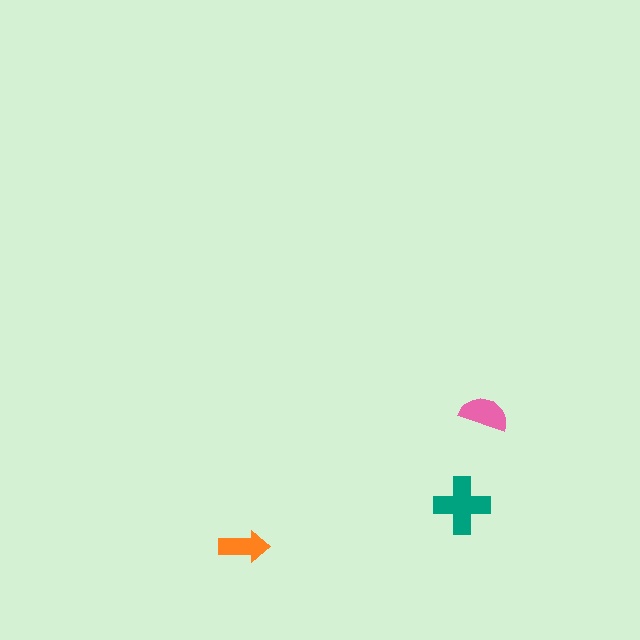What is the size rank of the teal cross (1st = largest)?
1st.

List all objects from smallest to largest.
The orange arrow, the pink semicircle, the teal cross.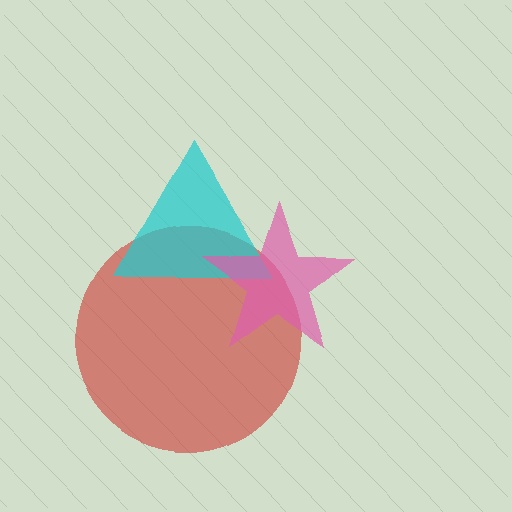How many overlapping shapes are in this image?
There are 3 overlapping shapes in the image.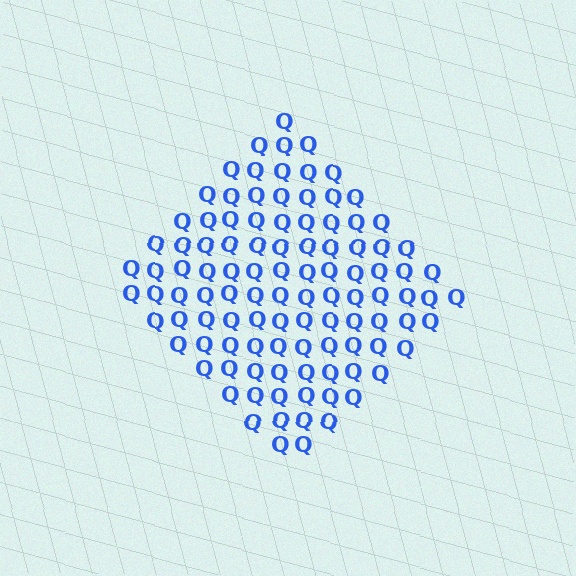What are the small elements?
The small elements are letter Q's.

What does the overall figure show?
The overall figure shows a diamond.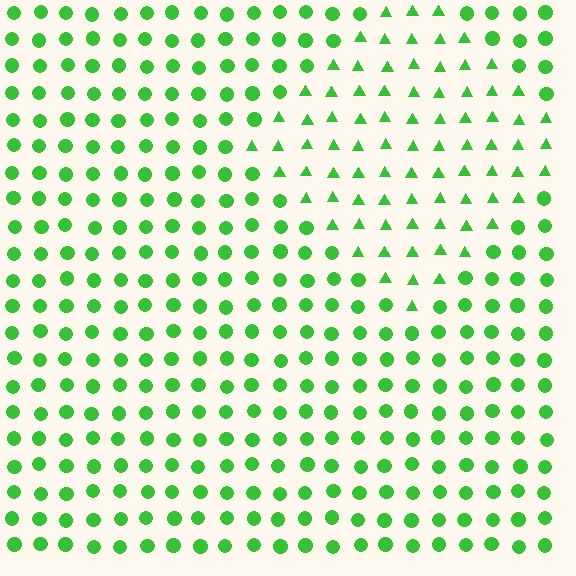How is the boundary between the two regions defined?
The boundary is defined by a change in element shape: triangles inside vs. circles outside. All elements share the same color and spacing.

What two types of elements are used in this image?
The image uses triangles inside the diamond region and circles outside it.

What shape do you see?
I see a diamond.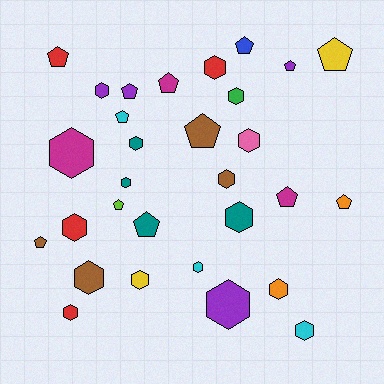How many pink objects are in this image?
There is 1 pink object.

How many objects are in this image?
There are 30 objects.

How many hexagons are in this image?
There are 17 hexagons.